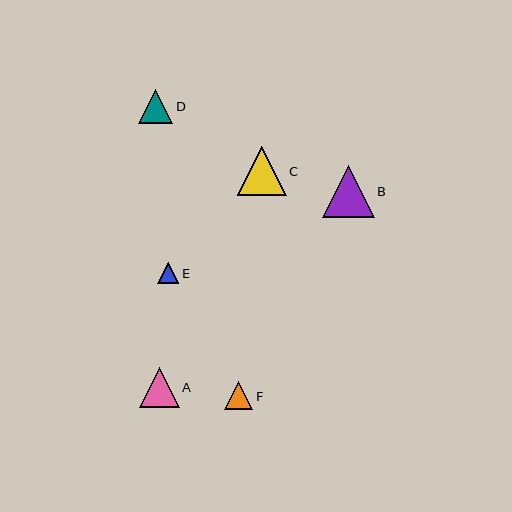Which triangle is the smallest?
Triangle E is the smallest with a size of approximately 21 pixels.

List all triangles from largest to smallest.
From largest to smallest: B, C, A, D, F, E.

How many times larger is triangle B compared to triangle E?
Triangle B is approximately 2.5 times the size of triangle E.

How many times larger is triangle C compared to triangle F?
Triangle C is approximately 1.7 times the size of triangle F.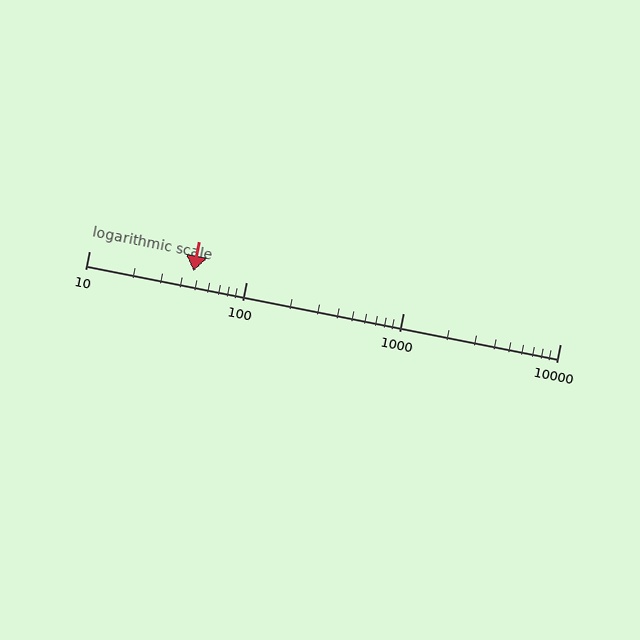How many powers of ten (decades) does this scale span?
The scale spans 3 decades, from 10 to 10000.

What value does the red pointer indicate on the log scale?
The pointer indicates approximately 46.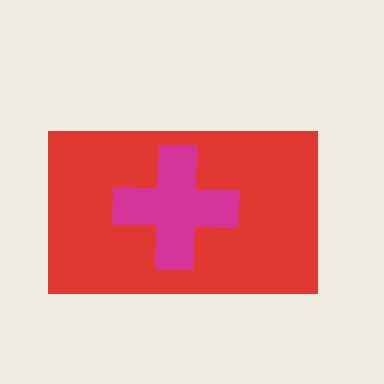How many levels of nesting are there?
2.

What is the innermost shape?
The magenta cross.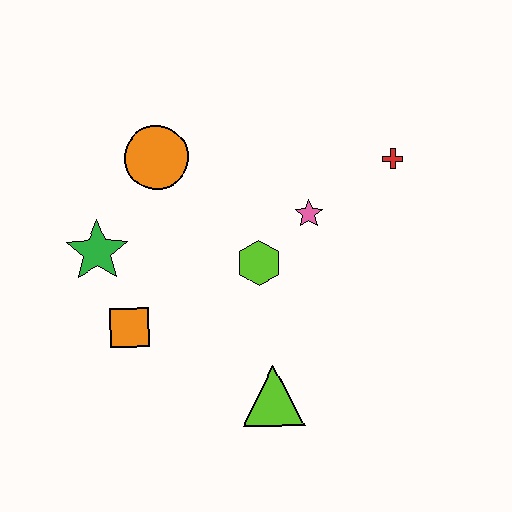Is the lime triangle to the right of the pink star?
No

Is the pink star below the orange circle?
Yes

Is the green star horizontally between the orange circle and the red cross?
No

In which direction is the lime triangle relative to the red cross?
The lime triangle is below the red cross.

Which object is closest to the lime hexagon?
The pink star is closest to the lime hexagon.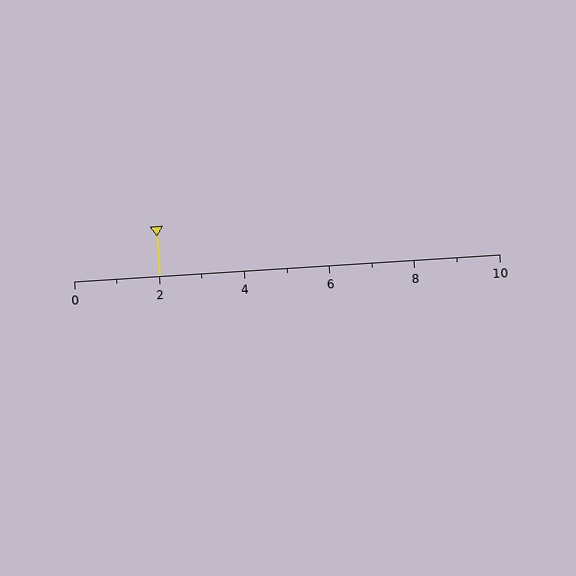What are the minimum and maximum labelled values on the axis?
The axis runs from 0 to 10.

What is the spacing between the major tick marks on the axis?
The major ticks are spaced 2 apart.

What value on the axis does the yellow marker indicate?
The marker indicates approximately 2.